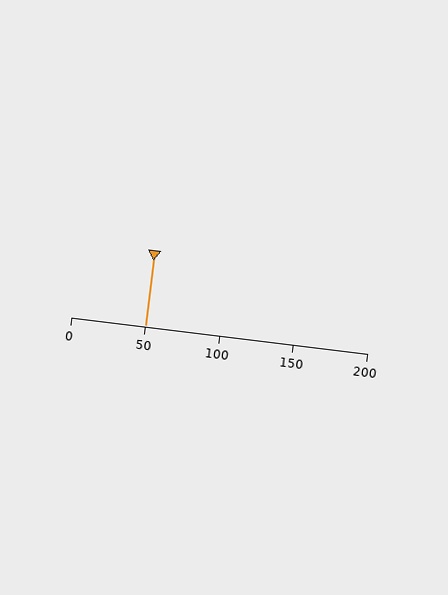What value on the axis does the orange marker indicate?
The marker indicates approximately 50.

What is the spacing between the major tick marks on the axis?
The major ticks are spaced 50 apart.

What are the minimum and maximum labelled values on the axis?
The axis runs from 0 to 200.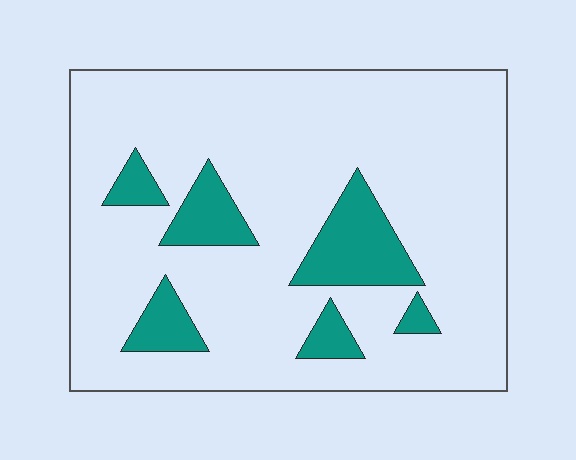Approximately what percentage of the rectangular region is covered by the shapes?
Approximately 15%.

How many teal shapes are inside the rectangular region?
6.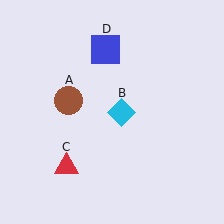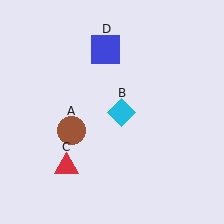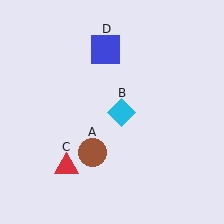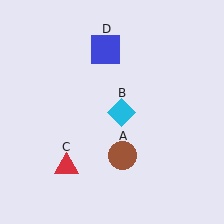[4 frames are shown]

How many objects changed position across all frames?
1 object changed position: brown circle (object A).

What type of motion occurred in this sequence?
The brown circle (object A) rotated counterclockwise around the center of the scene.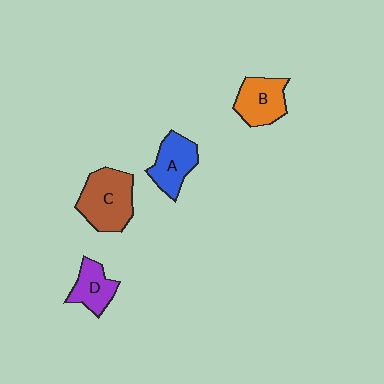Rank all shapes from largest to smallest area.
From largest to smallest: C (brown), B (orange), A (blue), D (purple).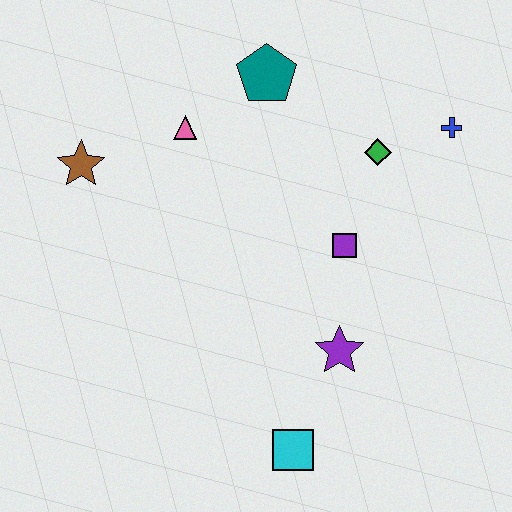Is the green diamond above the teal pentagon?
No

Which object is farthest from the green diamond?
The cyan square is farthest from the green diamond.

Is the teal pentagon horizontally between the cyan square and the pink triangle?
Yes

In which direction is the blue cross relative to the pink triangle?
The blue cross is to the right of the pink triangle.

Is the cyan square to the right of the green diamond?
No